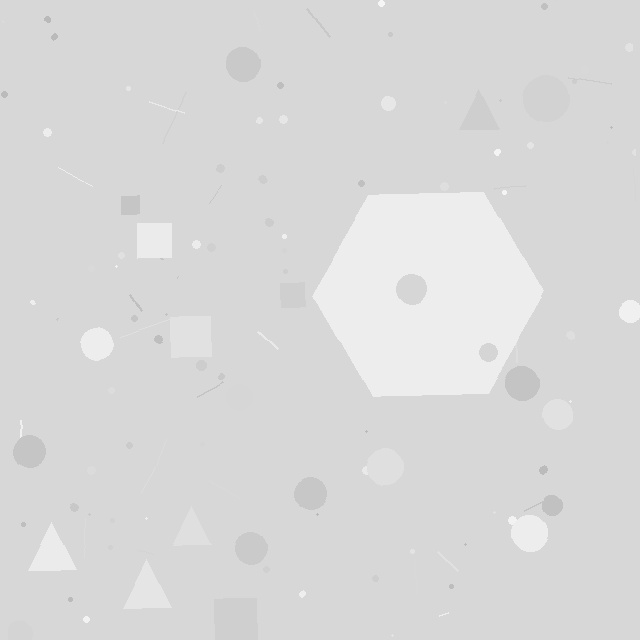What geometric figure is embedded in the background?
A hexagon is embedded in the background.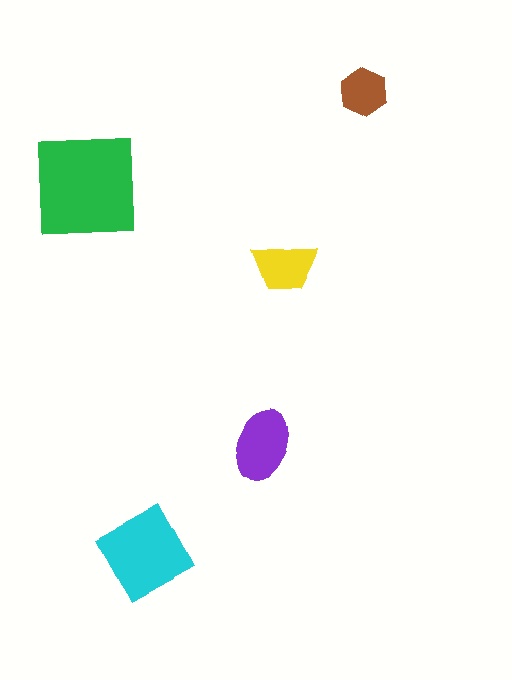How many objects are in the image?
There are 5 objects in the image.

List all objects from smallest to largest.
The brown hexagon, the yellow trapezoid, the purple ellipse, the cyan diamond, the green square.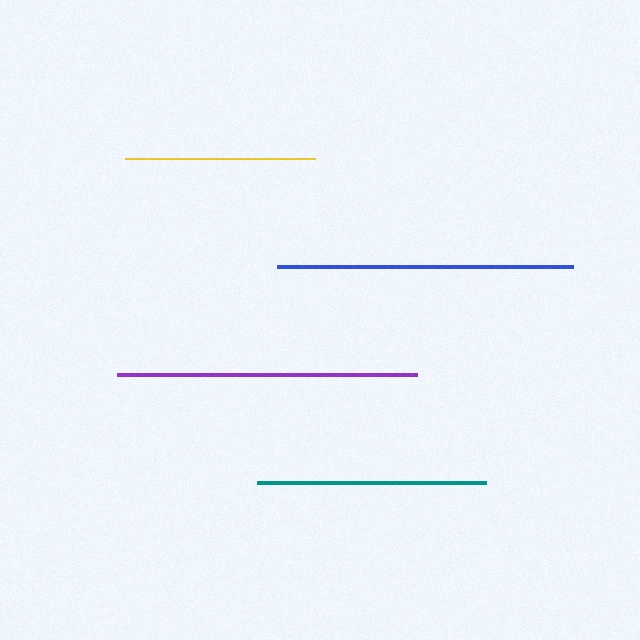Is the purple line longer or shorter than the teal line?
The purple line is longer than the teal line.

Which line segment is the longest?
The purple line is the longest at approximately 300 pixels.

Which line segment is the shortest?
The yellow line is the shortest at approximately 190 pixels.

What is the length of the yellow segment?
The yellow segment is approximately 190 pixels long.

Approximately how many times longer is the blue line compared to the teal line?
The blue line is approximately 1.3 times the length of the teal line.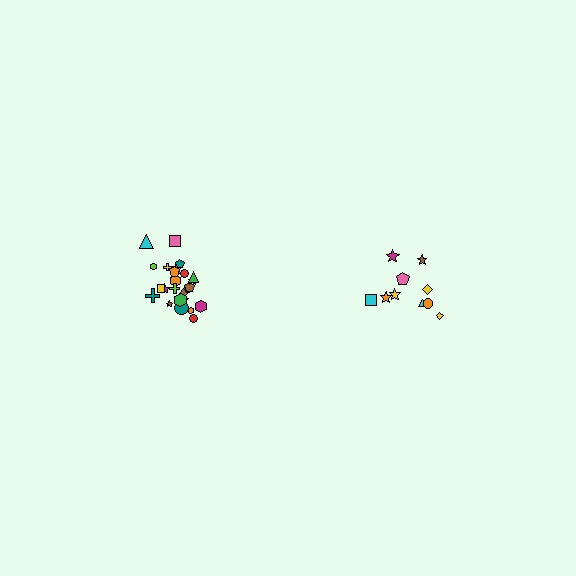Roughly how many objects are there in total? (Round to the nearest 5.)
Roughly 35 objects in total.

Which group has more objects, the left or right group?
The left group.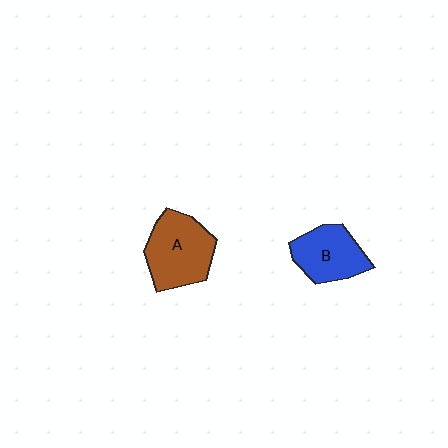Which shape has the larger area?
Shape A (brown).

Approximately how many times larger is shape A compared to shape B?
Approximately 1.3 times.